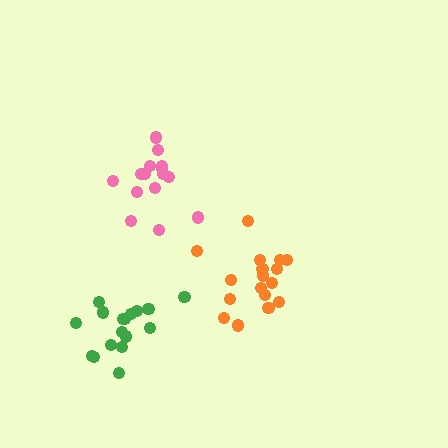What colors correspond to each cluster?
The clusters are colored: pink, orange, green.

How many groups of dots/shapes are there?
There are 3 groups.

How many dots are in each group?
Group 1: 15 dots, Group 2: 17 dots, Group 3: 17 dots (49 total).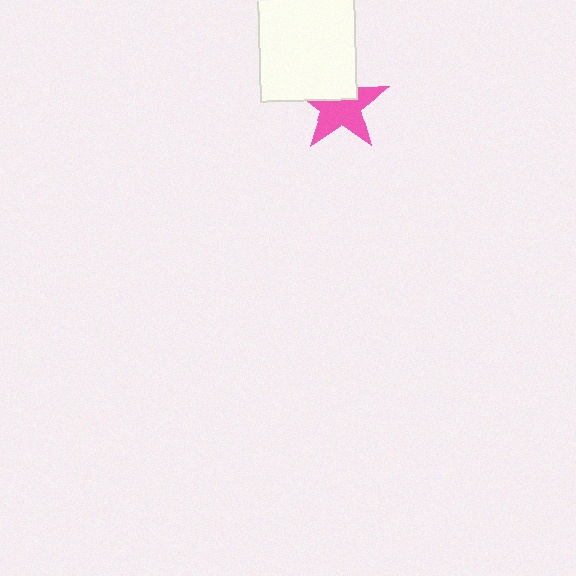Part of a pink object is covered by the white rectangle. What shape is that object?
It is a star.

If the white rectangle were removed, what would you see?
You would see the complete pink star.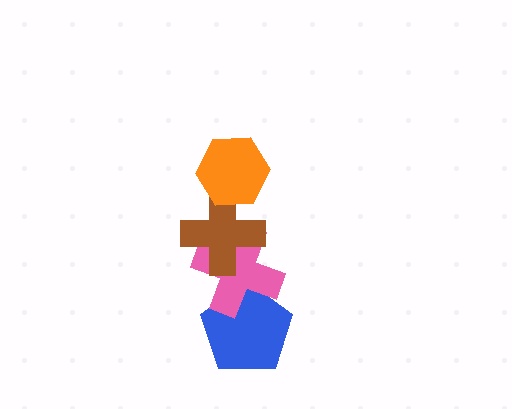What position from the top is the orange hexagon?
The orange hexagon is 1st from the top.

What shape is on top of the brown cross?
The orange hexagon is on top of the brown cross.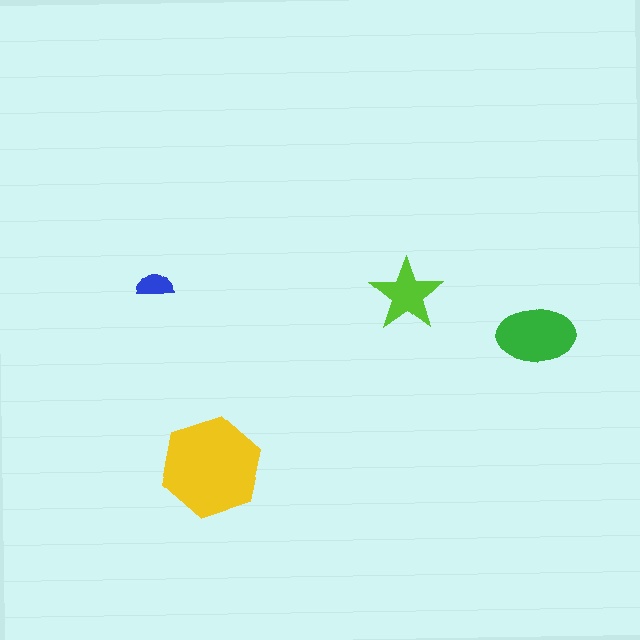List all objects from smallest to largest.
The blue semicircle, the lime star, the green ellipse, the yellow hexagon.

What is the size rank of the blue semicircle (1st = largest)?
4th.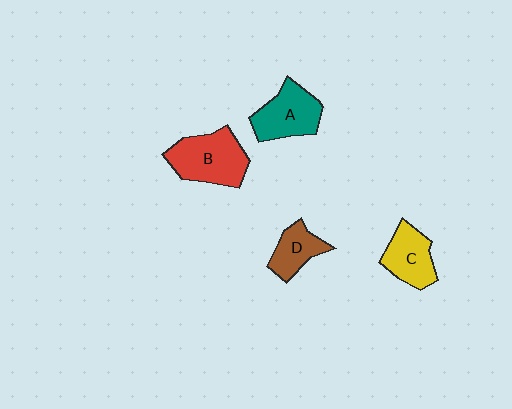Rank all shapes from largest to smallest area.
From largest to smallest: B (red), A (teal), C (yellow), D (brown).